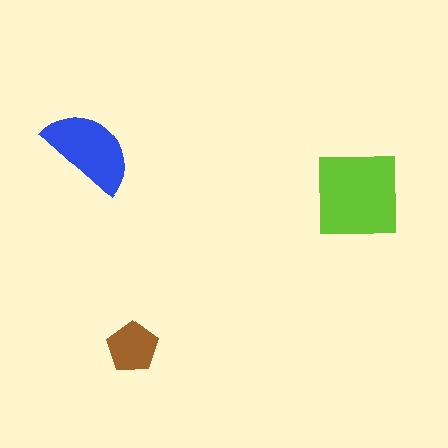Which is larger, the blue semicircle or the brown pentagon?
The blue semicircle.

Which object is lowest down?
The brown pentagon is bottommost.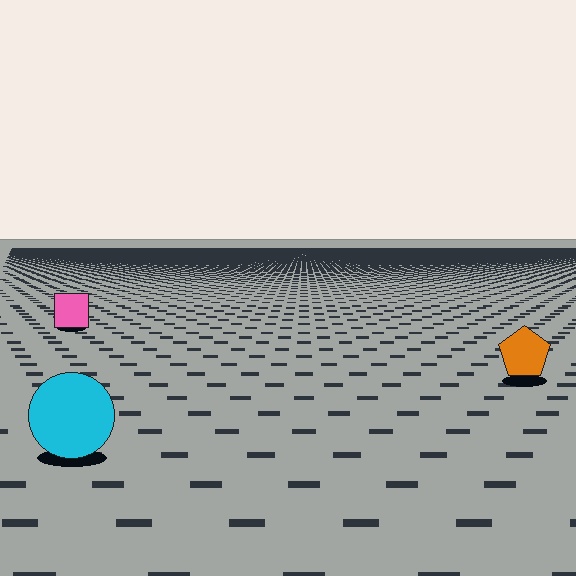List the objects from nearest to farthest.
From nearest to farthest: the cyan circle, the orange pentagon, the pink square.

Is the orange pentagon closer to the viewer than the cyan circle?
No. The cyan circle is closer — you can tell from the texture gradient: the ground texture is coarser near it.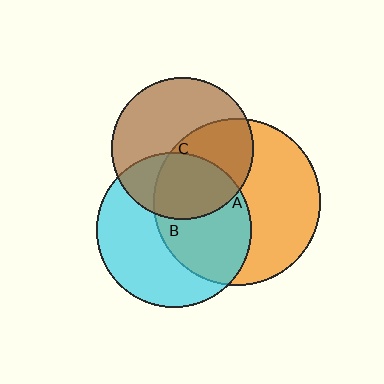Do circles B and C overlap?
Yes.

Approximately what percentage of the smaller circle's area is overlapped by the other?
Approximately 35%.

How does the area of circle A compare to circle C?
Approximately 1.4 times.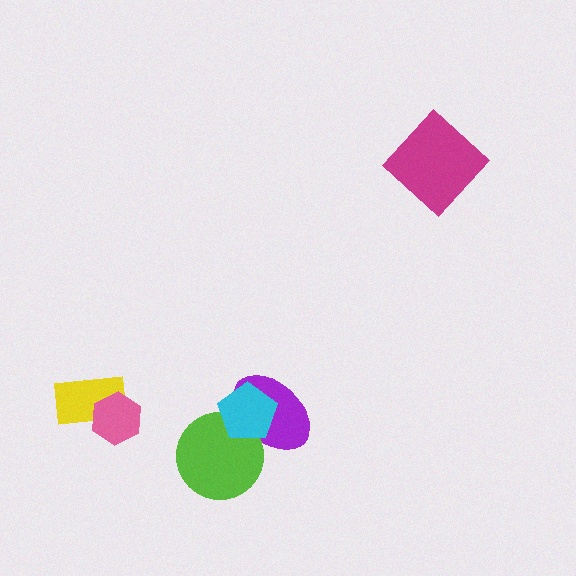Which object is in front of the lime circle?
The cyan pentagon is in front of the lime circle.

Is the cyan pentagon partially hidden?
No, no other shape covers it.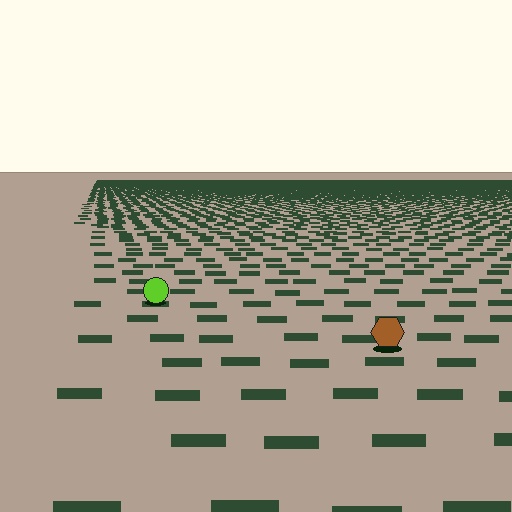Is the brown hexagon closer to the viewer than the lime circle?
Yes. The brown hexagon is closer — you can tell from the texture gradient: the ground texture is coarser near it.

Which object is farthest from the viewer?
The lime circle is farthest from the viewer. It appears smaller and the ground texture around it is denser.